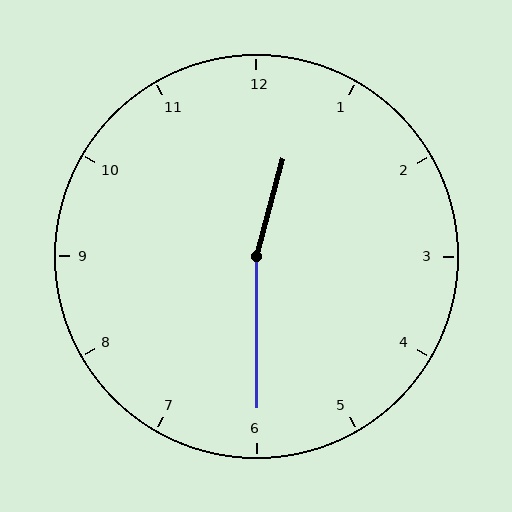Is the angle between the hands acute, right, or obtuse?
It is obtuse.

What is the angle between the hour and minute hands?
Approximately 165 degrees.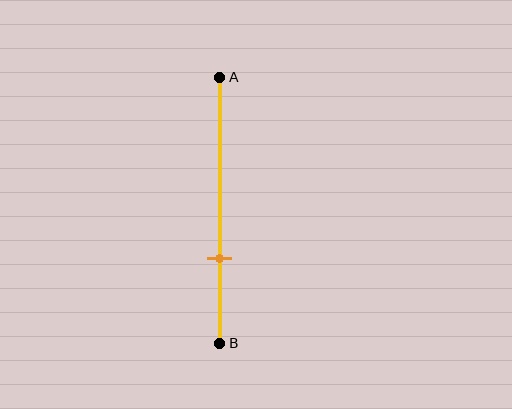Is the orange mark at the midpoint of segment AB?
No, the mark is at about 70% from A, not at the 50% midpoint.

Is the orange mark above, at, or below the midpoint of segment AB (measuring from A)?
The orange mark is below the midpoint of segment AB.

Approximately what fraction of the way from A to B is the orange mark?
The orange mark is approximately 70% of the way from A to B.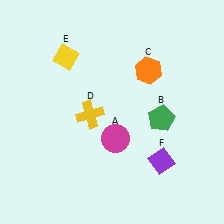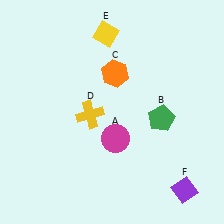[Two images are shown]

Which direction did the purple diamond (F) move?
The purple diamond (F) moved down.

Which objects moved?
The objects that moved are: the orange hexagon (C), the yellow diamond (E), the purple diamond (F).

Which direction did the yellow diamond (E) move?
The yellow diamond (E) moved right.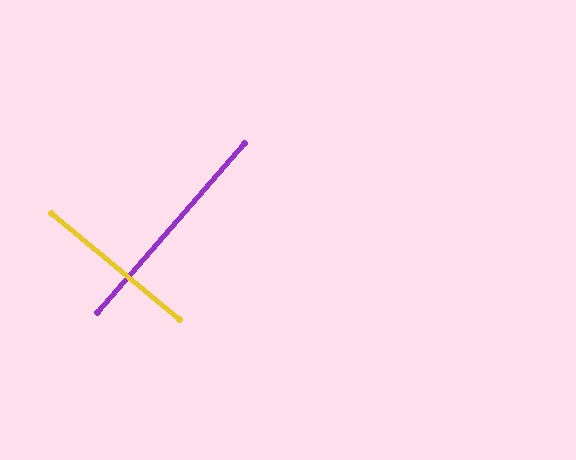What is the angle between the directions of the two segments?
Approximately 89 degrees.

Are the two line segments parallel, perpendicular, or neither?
Perpendicular — they meet at approximately 89°.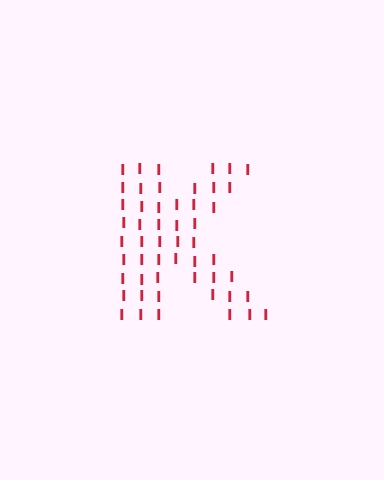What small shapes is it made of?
It is made of small letter I's.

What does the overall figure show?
The overall figure shows the letter K.